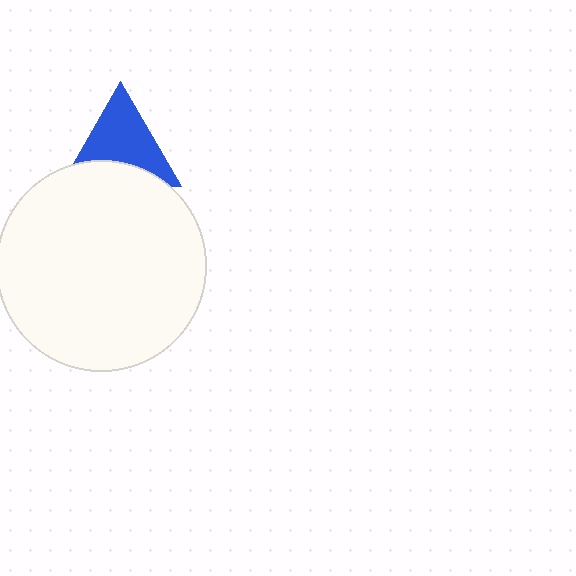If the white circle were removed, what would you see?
You would see the complete blue triangle.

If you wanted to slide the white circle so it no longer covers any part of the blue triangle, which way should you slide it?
Slide it down — that is the most direct way to separate the two shapes.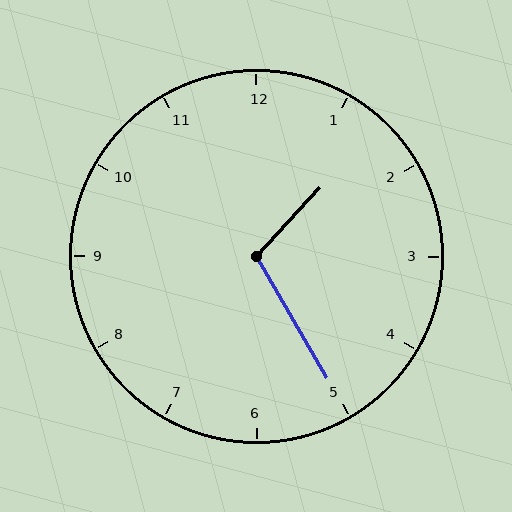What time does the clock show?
1:25.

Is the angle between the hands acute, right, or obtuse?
It is obtuse.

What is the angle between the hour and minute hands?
Approximately 108 degrees.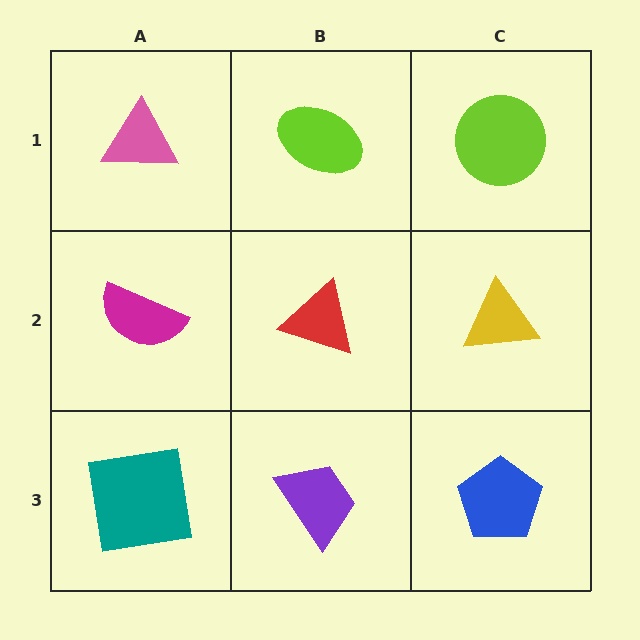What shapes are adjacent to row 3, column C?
A yellow triangle (row 2, column C), a purple trapezoid (row 3, column B).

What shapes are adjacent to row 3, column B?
A red triangle (row 2, column B), a teal square (row 3, column A), a blue pentagon (row 3, column C).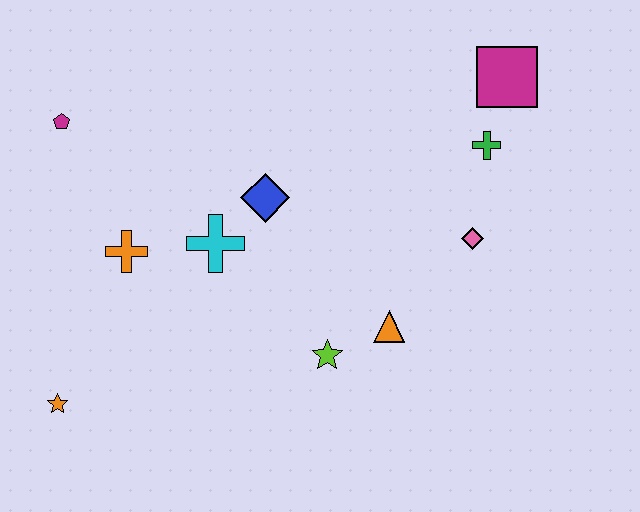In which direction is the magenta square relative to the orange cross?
The magenta square is to the right of the orange cross.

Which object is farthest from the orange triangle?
The magenta pentagon is farthest from the orange triangle.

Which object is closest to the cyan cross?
The blue diamond is closest to the cyan cross.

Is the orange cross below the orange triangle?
No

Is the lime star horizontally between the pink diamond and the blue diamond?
Yes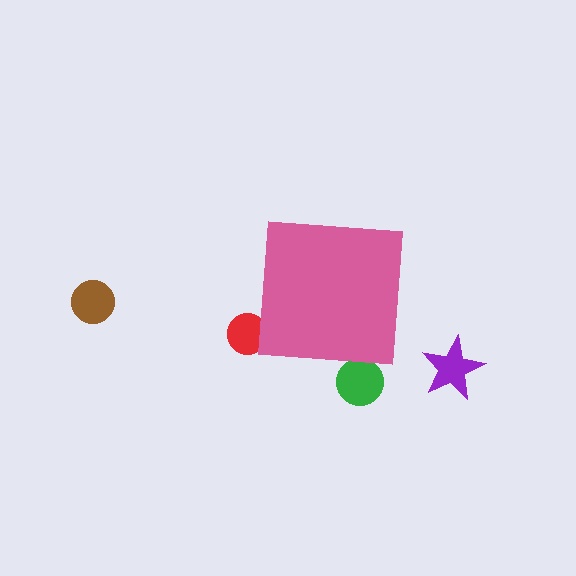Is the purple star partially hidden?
No, the purple star is fully visible.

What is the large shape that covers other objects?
A pink square.